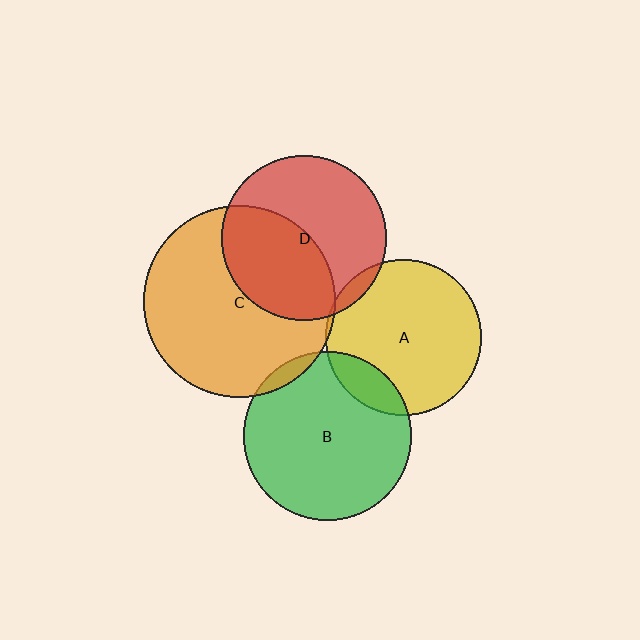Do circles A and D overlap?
Yes.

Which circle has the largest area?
Circle C (orange).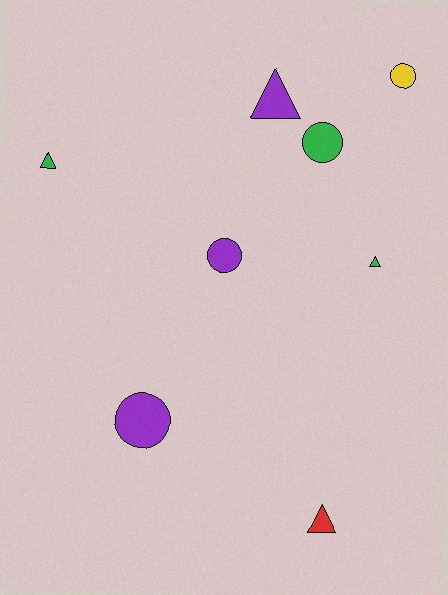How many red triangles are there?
There is 1 red triangle.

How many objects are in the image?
There are 8 objects.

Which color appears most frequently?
Purple, with 3 objects.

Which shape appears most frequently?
Circle, with 4 objects.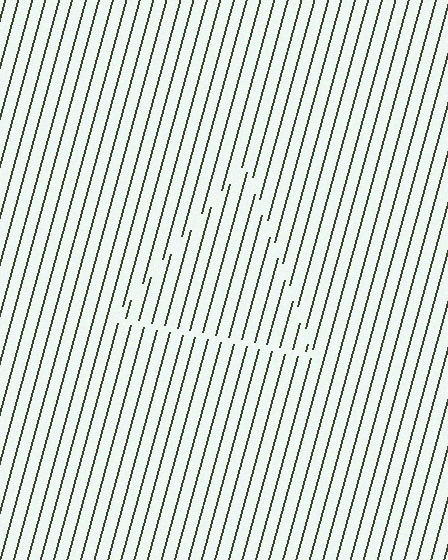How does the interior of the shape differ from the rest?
The interior of the shape contains the same grating, shifted by half a period — the contour is defined by the phase discontinuity where line-ends from the inner and outer gratings abut.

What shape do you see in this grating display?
An illusory triangle. The interior of the shape contains the same grating, shifted by half a period — the contour is defined by the phase discontinuity where line-ends from the inner and outer gratings abut.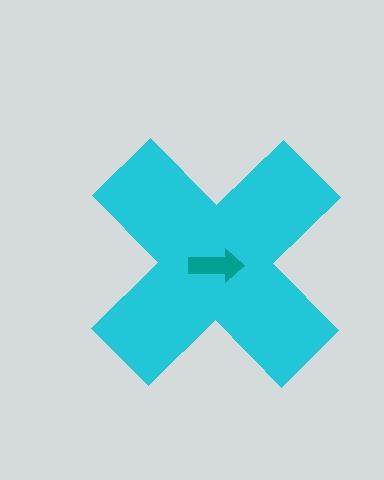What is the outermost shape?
The cyan cross.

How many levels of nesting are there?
2.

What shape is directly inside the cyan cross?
The teal arrow.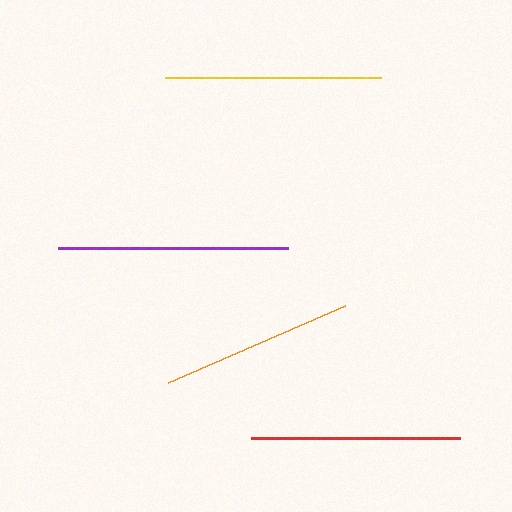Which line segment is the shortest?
The orange line is the shortest at approximately 194 pixels.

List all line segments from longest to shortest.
From longest to shortest: purple, yellow, red, orange.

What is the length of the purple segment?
The purple segment is approximately 229 pixels long.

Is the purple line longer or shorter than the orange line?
The purple line is longer than the orange line.